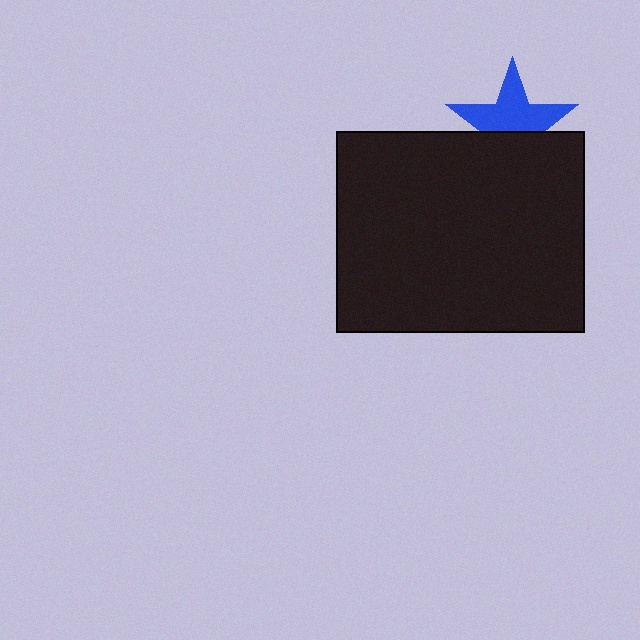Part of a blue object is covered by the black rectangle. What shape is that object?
It is a star.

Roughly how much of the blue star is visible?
About half of it is visible (roughly 61%).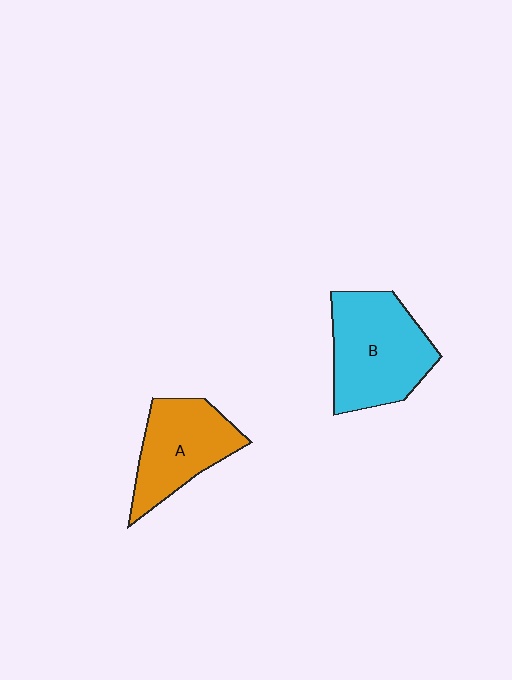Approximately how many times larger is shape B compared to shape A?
Approximately 1.3 times.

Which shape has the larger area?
Shape B (cyan).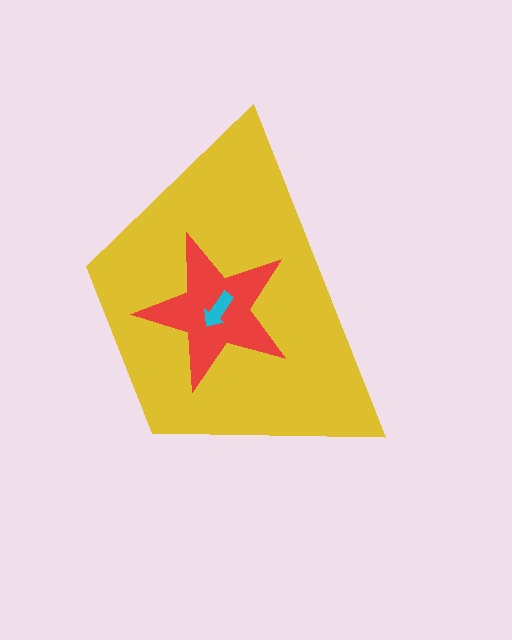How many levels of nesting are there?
3.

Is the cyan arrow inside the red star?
Yes.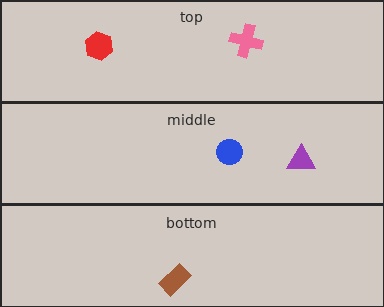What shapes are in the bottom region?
The brown rectangle.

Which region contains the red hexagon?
The top region.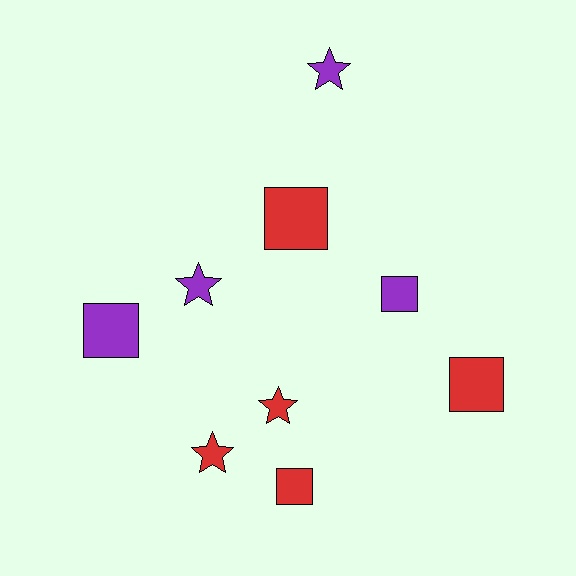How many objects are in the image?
There are 9 objects.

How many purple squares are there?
There are 2 purple squares.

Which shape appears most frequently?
Square, with 5 objects.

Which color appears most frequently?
Red, with 5 objects.